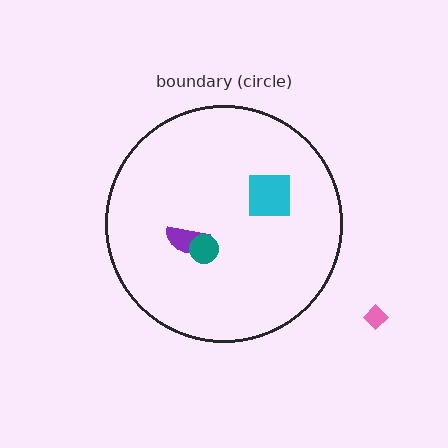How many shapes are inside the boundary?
3 inside, 1 outside.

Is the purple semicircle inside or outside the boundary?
Inside.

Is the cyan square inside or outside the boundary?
Inside.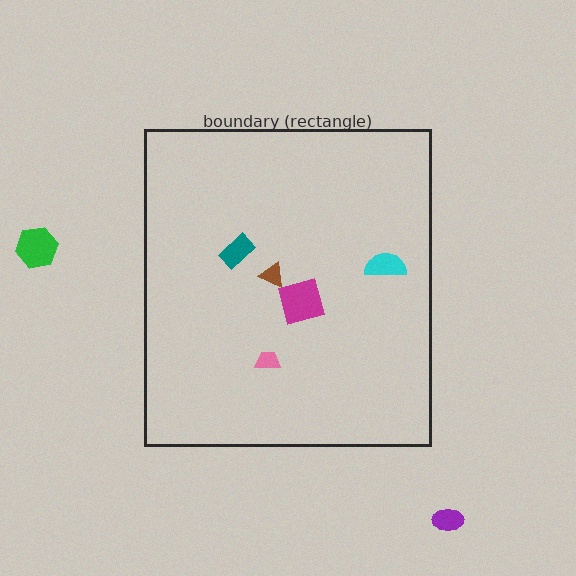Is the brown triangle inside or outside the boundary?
Inside.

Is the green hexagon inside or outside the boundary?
Outside.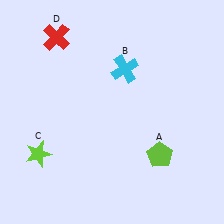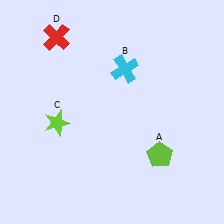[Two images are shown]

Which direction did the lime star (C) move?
The lime star (C) moved up.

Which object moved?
The lime star (C) moved up.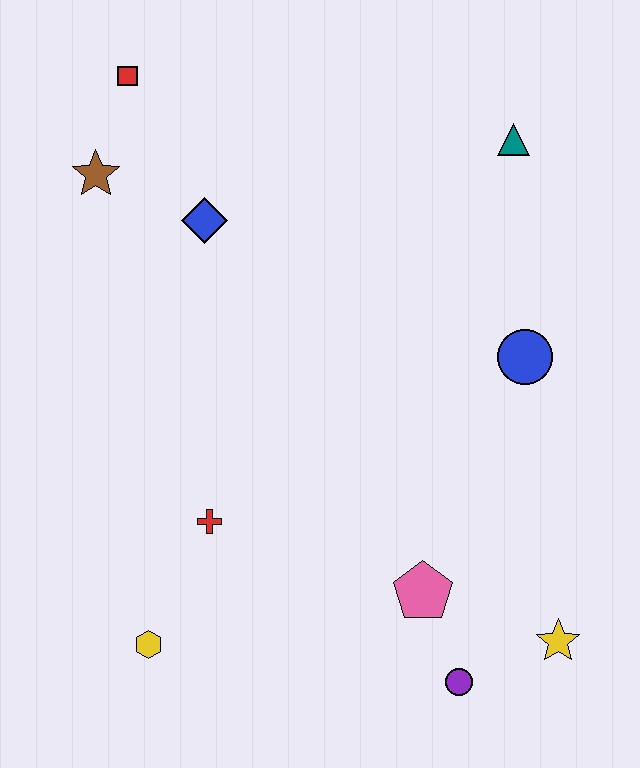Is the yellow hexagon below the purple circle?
No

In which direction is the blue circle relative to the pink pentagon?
The blue circle is above the pink pentagon.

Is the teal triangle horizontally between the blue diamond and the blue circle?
Yes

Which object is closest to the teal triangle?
The blue circle is closest to the teal triangle.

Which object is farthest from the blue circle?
The red square is farthest from the blue circle.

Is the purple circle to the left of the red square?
No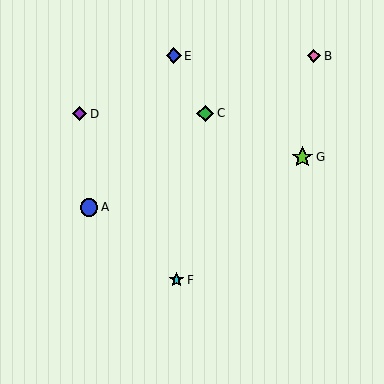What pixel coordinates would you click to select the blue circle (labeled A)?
Click at (89, 207) to select the blue circle A.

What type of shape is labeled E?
Shape E is a blue diamond.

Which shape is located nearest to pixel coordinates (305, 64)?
The pink diamond (labeled B) at (314, 56) is nearest to that location.